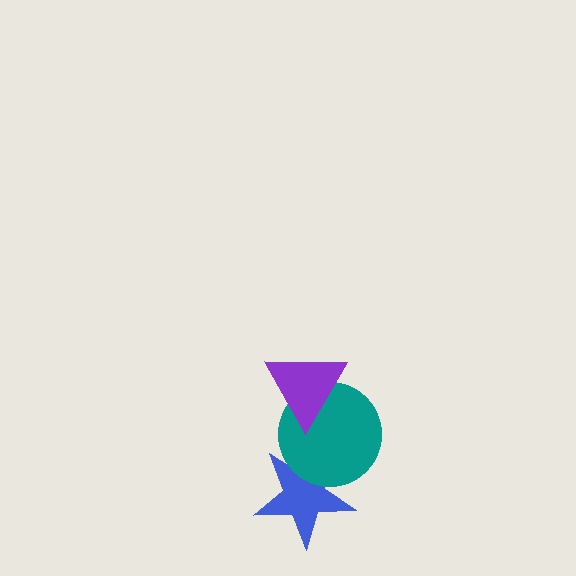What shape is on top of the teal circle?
The purple triangle is on top of the teal circle.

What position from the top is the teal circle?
The teal circle is 2nd from the top.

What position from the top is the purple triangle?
The purple triangle is 1st from the top.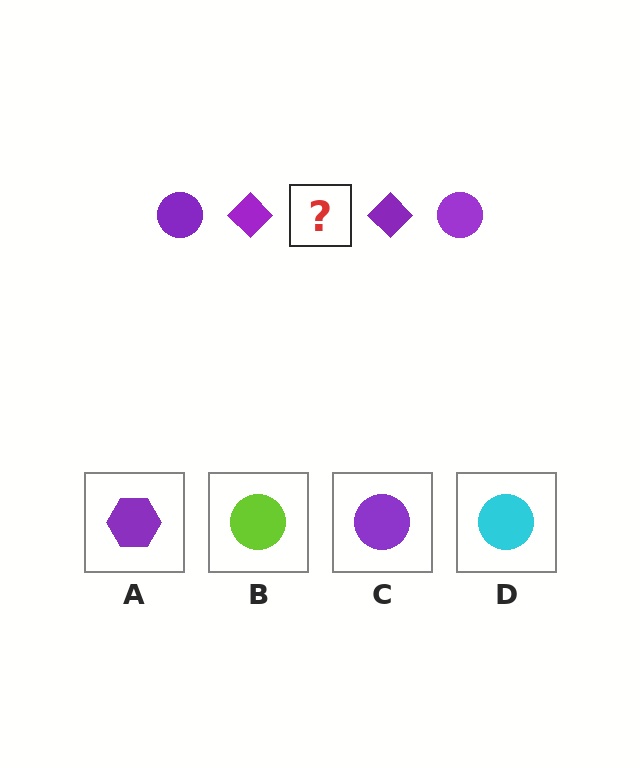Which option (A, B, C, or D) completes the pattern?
C.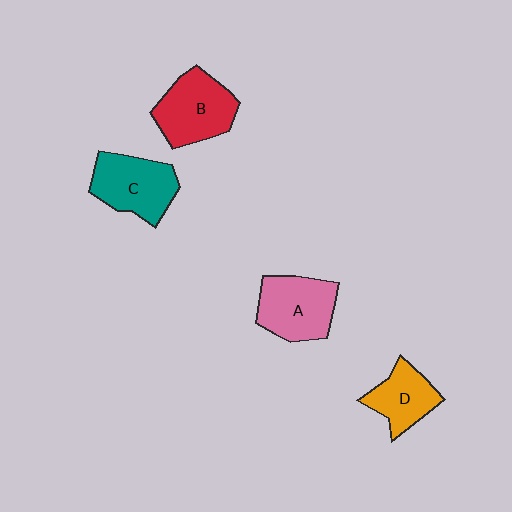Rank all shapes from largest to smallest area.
From largest to smallest: B (red), C (teal), A (pink), D (orange).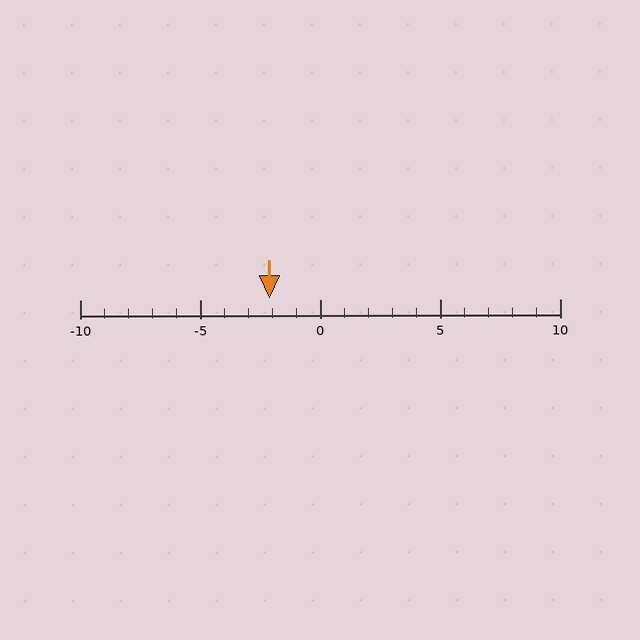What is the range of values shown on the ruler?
The ruler shows values from -10 to 10.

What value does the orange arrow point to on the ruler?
The orange arrow points to approximately -2.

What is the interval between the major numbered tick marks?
The major tick marks are spaced 5 units apart.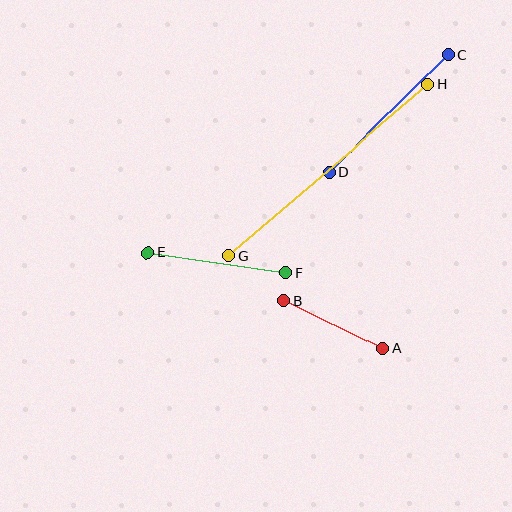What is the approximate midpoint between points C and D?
The midpoint is at approximately (388, 113) pixels.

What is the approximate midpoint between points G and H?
The midpoint is at approximately (328, 170) pixels.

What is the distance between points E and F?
The distance is approximately 140 pixels.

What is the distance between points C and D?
The distance is approximately 167 pixels.